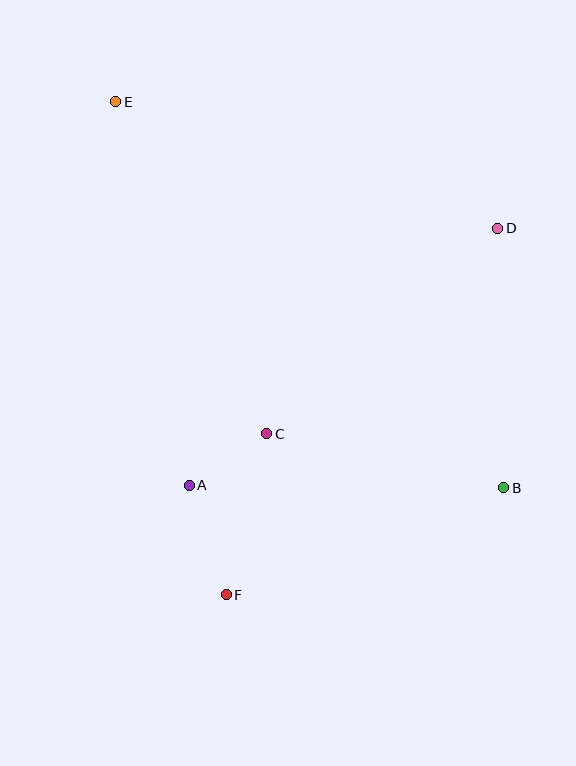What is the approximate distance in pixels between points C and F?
The distance between C and F is approximately 166 pixels.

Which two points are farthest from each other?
Points B and E are farthest from each other.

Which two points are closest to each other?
Points A and C are closest to each other.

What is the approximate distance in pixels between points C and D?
The distance between C and D is approximately 310 pixels.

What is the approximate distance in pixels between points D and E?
The distance between D and E is approximately 402 pixels.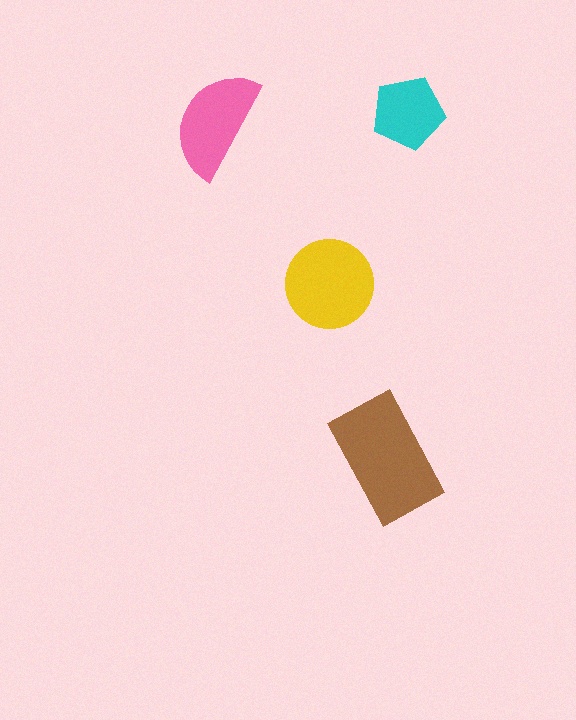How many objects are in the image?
There are 4 objects in the image.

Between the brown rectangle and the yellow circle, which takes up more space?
The brown rectangle.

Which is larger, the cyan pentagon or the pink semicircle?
The pink semicircle.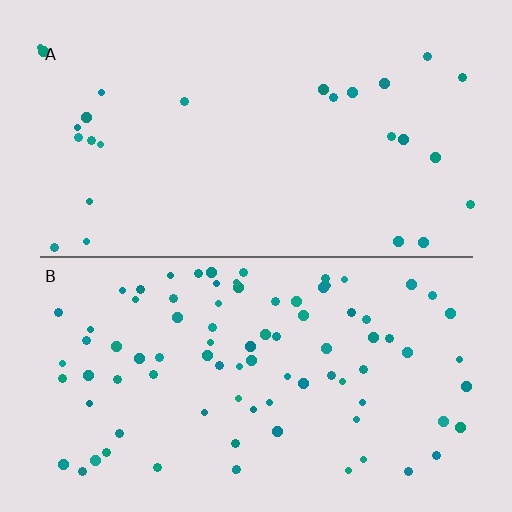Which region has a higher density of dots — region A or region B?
B (the bottom).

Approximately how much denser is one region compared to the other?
Approximately 3.3× — region B over region A.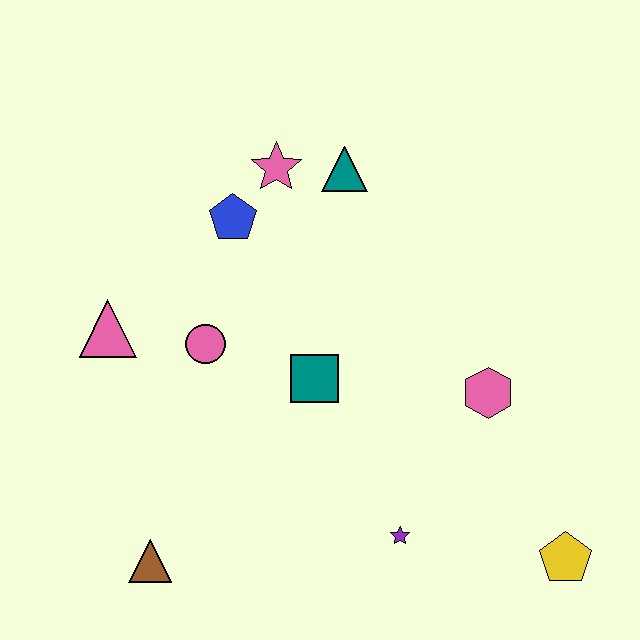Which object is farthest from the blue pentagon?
The yellow pentagon is farthest from the blue pentagon.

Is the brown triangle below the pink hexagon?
Yes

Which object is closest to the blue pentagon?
The pink star is closest to the blue pentagon.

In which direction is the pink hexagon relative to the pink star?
The pink hexagon is below the pink star.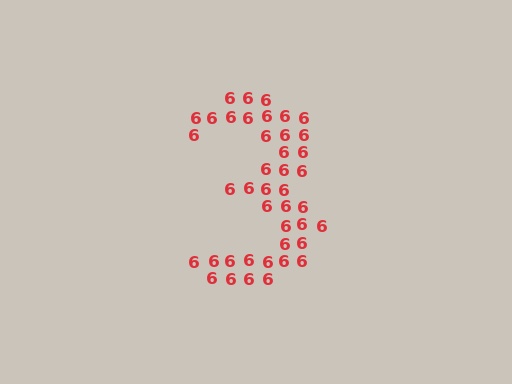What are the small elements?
The small elements are digit 6's.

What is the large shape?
The large shape is the digit 3.